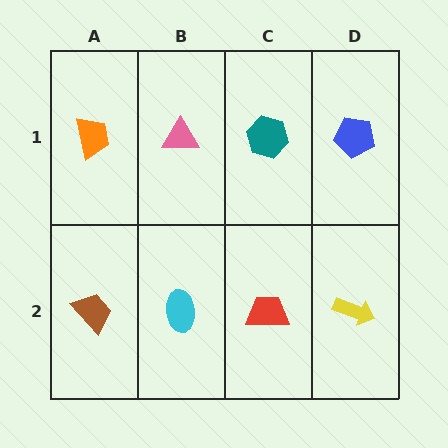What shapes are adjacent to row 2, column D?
A blue pentagon (row 1, column D), a red trapezoid (row 2, column C).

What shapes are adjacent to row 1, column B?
A cyan ellipse (row 2, column B), an orange trapezoid (row 1, column A), a teal hexagon (row 1, column C).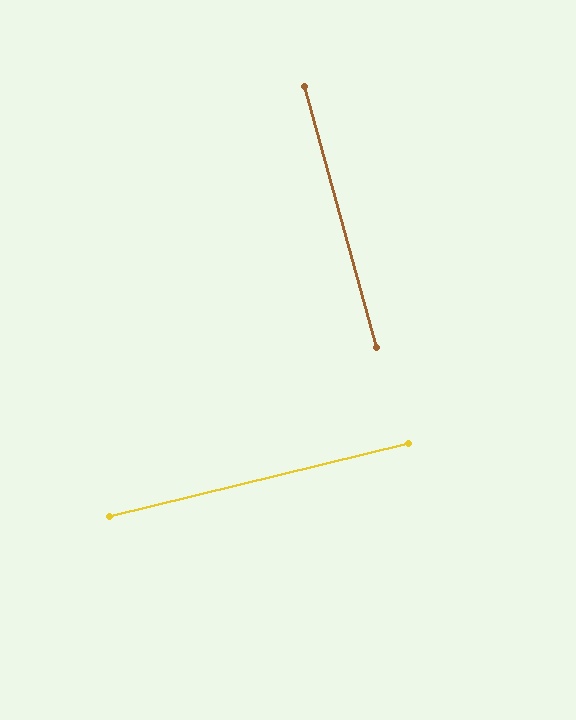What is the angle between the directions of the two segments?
Approximately 88 degrees.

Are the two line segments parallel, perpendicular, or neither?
Perpendicular — they meet at approximately 88°.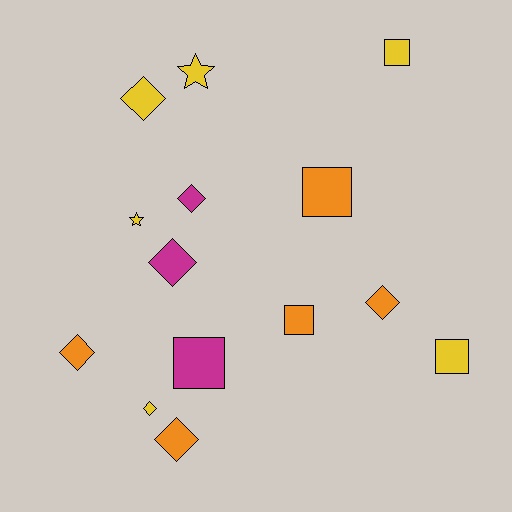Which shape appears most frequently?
Diamond, with 7 objects.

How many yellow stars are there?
There are 2 yellow stars.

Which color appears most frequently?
Yellow, with 6 objects.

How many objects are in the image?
There are 14 objects.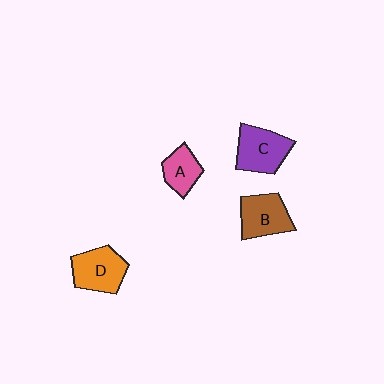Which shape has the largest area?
Shape C (purple).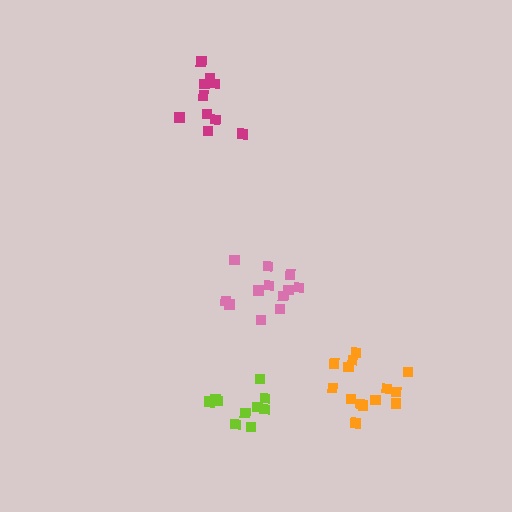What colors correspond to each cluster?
The clusters are colored: lime, orange, magenta, pink.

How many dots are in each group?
Group 1: 10 dots, Group 2: 14 dots, Group 3: 10 dots, Group 4: 12 dots (46 total).